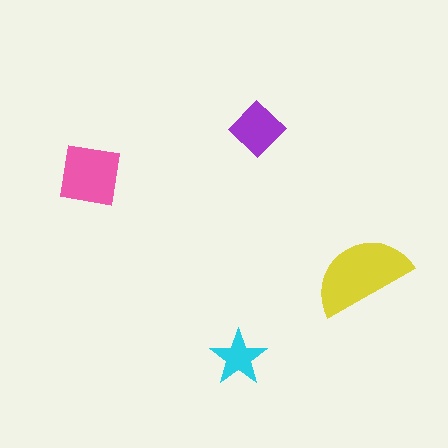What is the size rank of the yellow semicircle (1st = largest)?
1st.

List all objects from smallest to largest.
The cyan star, the purple diamond, the pink square, the yellow semicircle.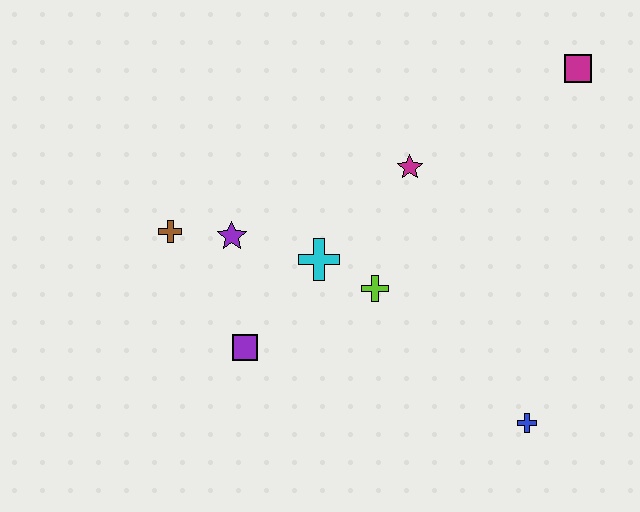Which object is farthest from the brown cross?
The magenta square is farthest from the brown cross.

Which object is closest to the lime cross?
The cyan cross is closest to the lime cross.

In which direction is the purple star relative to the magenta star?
The purple star is to the left of the magenta star.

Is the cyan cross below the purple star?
Yes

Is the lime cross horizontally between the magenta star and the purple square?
Yes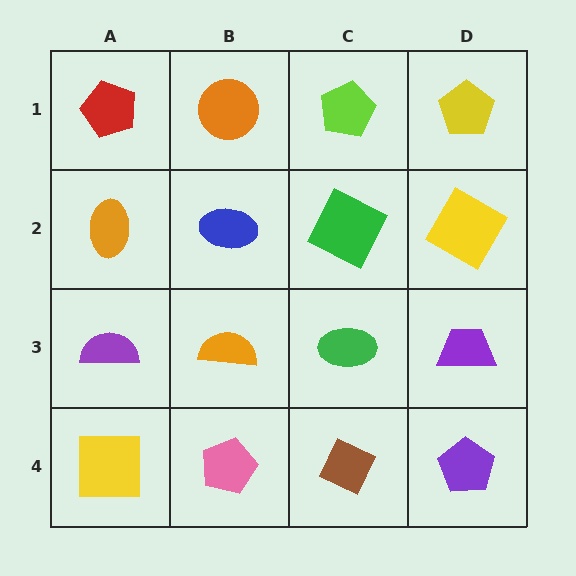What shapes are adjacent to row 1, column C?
A green square (row 2, column C), an orange circle (row 1, column B), a yellow pentagon (row 1, column D).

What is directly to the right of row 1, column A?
An orange circle.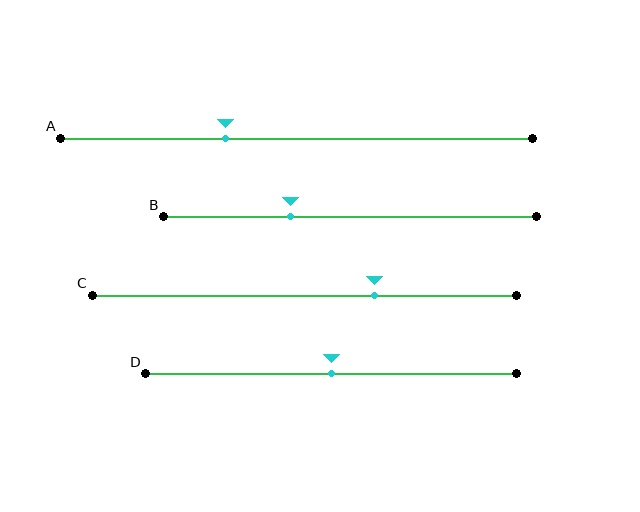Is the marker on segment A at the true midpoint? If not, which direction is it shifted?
No, the marker on segment A is shifted to the left by about 15% of the segment length.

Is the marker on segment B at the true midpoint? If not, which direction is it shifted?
No, the marker on segment B is shifted to the left by about 16% of the segment length.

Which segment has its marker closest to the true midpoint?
Segment D has its marker closest to the true midpoint.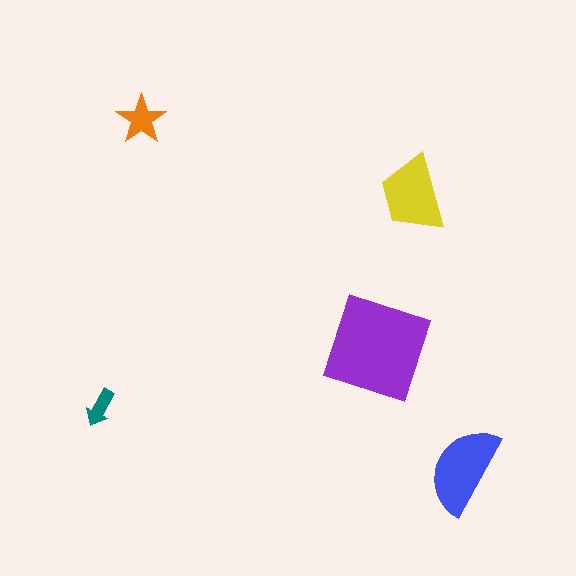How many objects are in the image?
There are 5 objects in the image.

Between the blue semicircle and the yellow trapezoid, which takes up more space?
The blue semicircle.